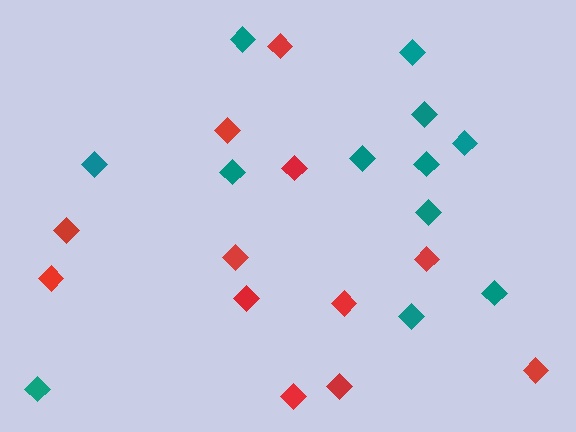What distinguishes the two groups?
There are 2 groups: one group of teal diamonds (12) and one group of red diamonds (12).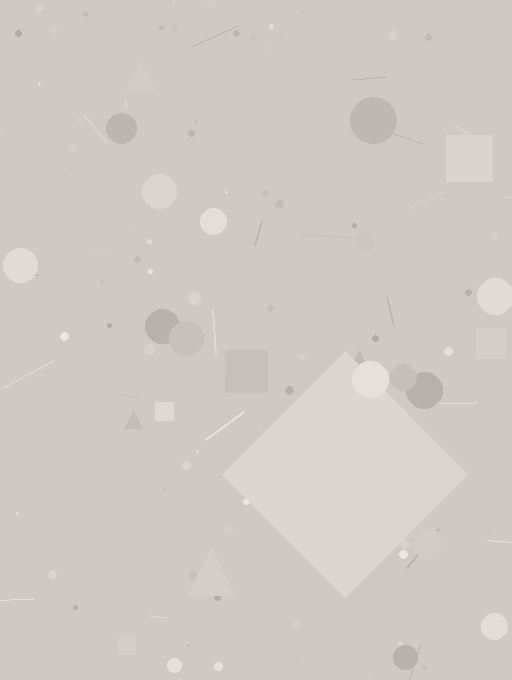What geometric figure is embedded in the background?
A diamond is embedded in the background.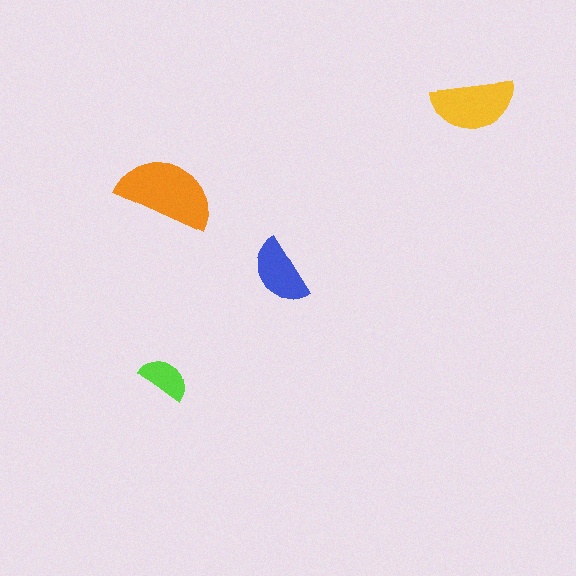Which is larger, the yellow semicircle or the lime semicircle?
The yellow one.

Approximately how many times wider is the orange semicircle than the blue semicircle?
About 1.5 times wider.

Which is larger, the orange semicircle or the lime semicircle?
The orange one.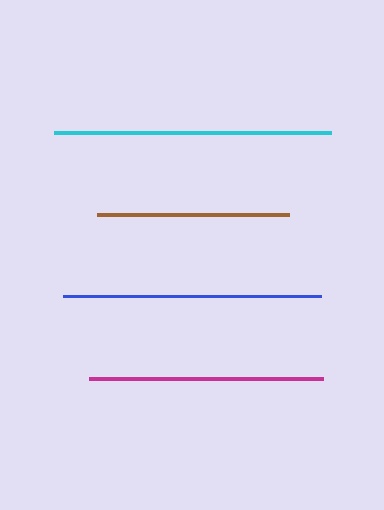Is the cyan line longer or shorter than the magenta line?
The cyan line is longer than the magenta line.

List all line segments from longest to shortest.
From longest to shortest: cyan, blue, magenta, brown.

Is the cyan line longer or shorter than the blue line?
The cyan line is longer than the blue line.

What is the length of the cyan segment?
The cyan segment is approximately 277 pixels long.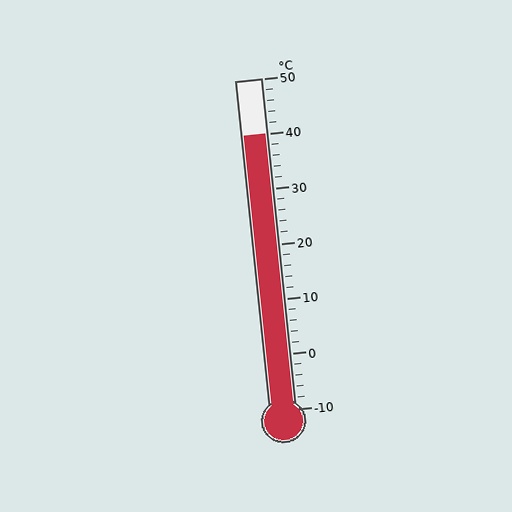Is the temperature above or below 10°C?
The temperature is above 10°C.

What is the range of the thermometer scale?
The thermometer scale ranges from -10°C to 50°C.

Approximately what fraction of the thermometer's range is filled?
The thermometer is filled to approximately 85% of its range.